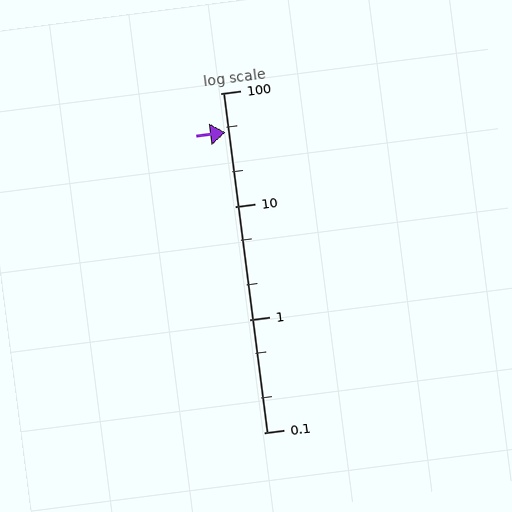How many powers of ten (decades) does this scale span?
The scale spans 3 decades, from 0.1 to 100.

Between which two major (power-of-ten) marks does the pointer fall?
The pointer is between 10 and 100.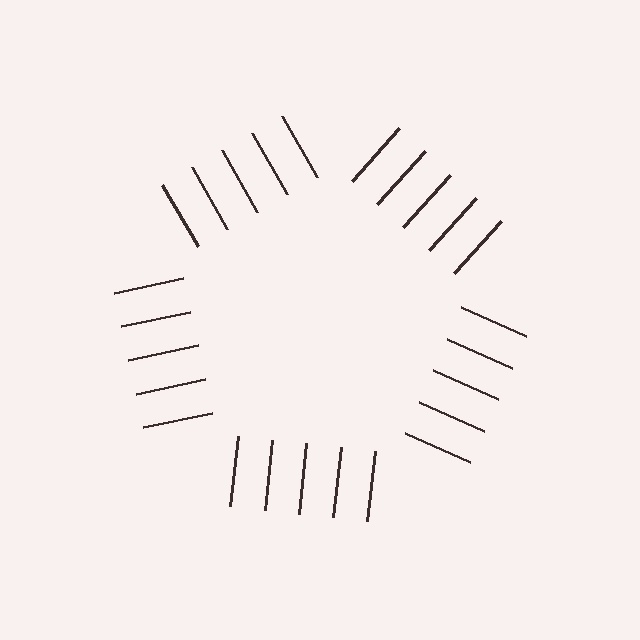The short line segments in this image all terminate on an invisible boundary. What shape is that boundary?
An illusory pentagon — the line segments terminate on its edges but no continuous stroke is drawn.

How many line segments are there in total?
25 — 5 along each of the 5 edges.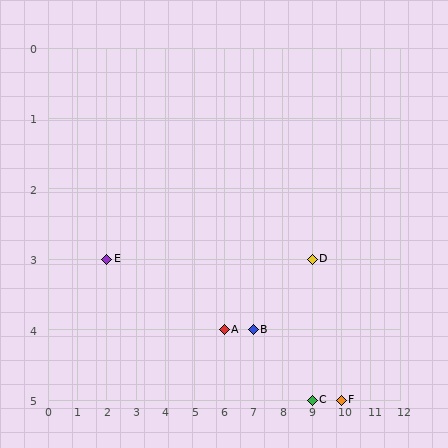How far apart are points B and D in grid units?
Points B and D are 2 columns and 1 row apart (about 2.2 grid units diagonally).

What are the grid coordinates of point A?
Point A is at grid coordinates (6, 4).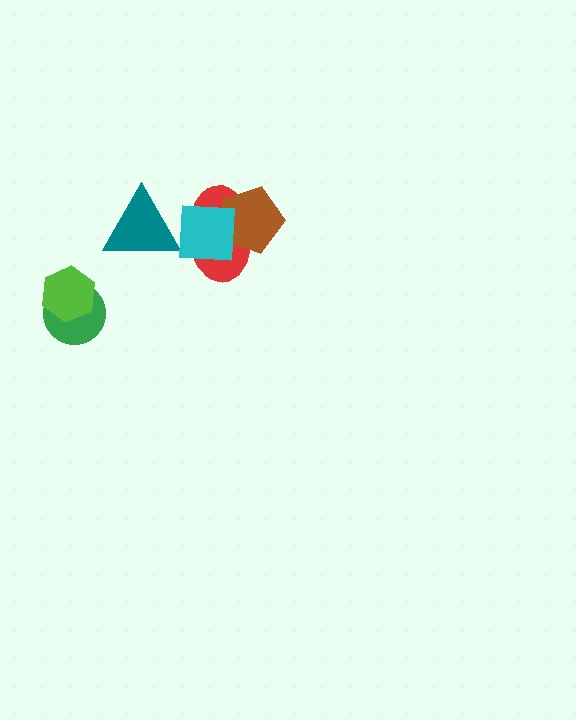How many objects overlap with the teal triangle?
1 object overlaps with the teal triangle.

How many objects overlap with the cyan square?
2 objects overlap with the cyan square.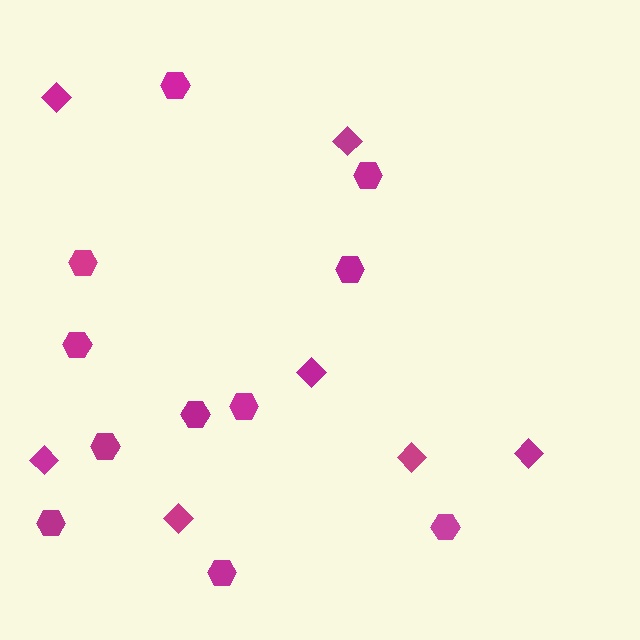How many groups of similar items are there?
There are 2 groups: one group of hexagons (11) and one group of diamonds (7).